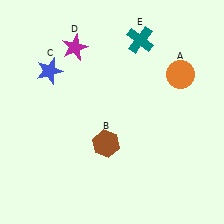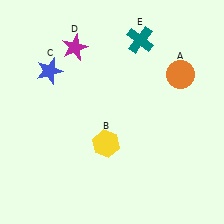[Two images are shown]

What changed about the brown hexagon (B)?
In Image 1, B is brown. In Image 2, it changed to yellow.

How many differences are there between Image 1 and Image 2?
There is 1 difference between the two images.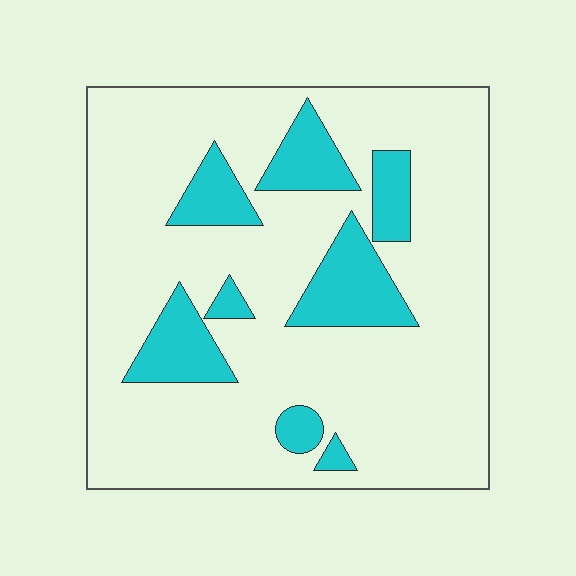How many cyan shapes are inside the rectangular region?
8.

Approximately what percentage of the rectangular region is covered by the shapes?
Approximately 20%.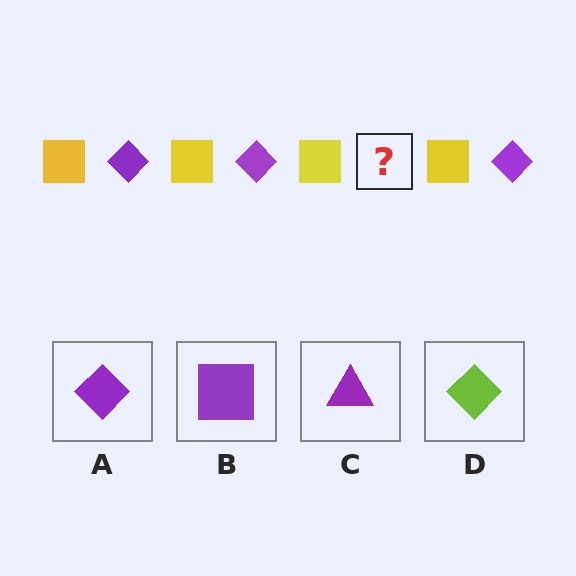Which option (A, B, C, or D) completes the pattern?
A.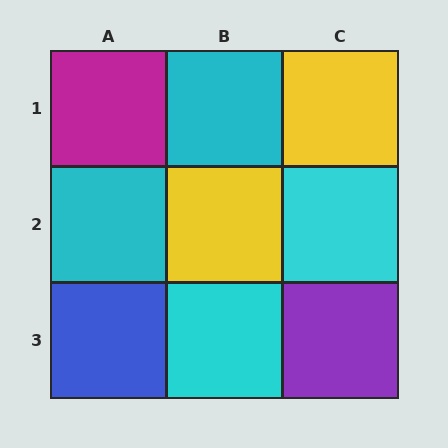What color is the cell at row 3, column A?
Blue.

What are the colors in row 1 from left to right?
Magenta, cyan, yellow.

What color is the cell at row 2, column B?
Yellow.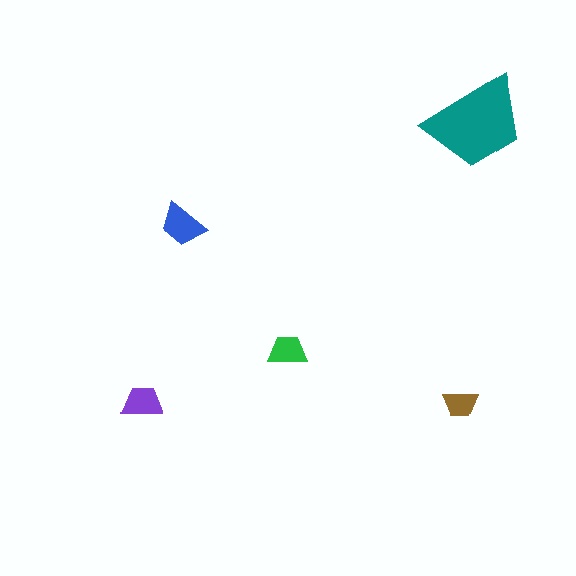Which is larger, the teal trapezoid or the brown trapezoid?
The teal one.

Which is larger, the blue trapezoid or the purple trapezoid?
The blue one.